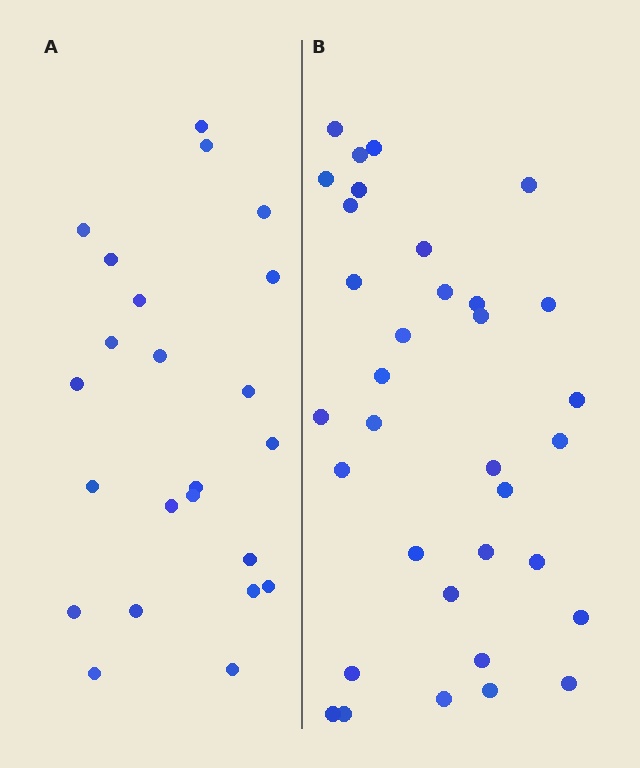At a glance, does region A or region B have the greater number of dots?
Region B (the right region) has more dots.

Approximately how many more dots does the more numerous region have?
Region B has roughly 12 or so more dots than region A.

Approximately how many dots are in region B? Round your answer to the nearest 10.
About 30 dots. (The exact count is 34, which rounds to 30.)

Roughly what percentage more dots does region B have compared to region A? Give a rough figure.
About 50% more.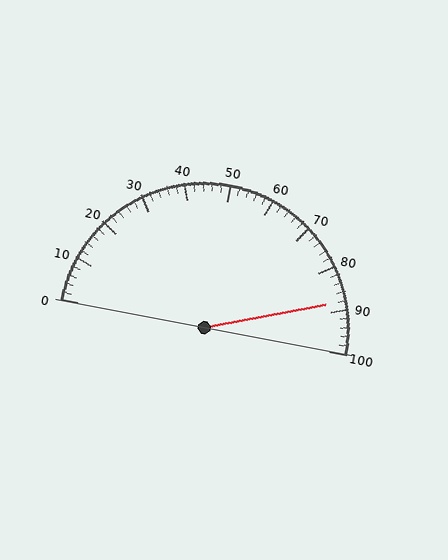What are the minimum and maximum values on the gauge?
The gauge ranges from 0 to 100.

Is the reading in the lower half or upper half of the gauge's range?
The reading is in the upper half of the range (0 to 100).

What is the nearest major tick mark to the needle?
The nearest major tick mark is 90.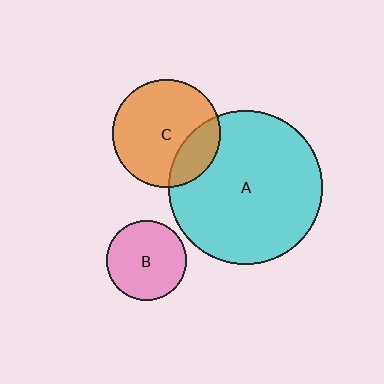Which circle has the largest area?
Circle A (cyan).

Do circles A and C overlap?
Yes.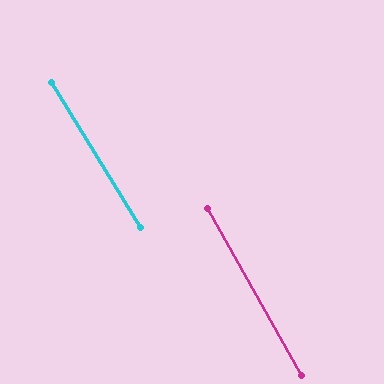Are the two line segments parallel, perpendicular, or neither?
Parallel — their directions differ by only 1.9°.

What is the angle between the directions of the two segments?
Approximately 2 degrees.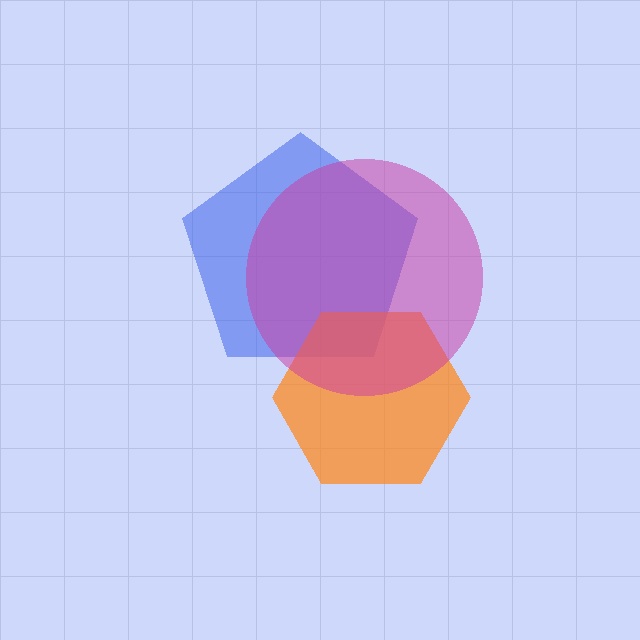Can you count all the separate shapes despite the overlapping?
Yes, there are 3 separate shapes.